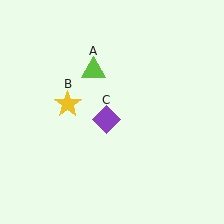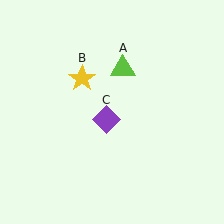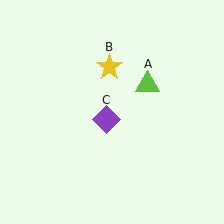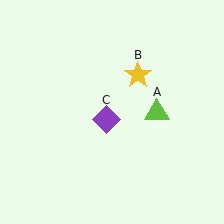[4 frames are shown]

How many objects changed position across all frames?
2 objects changed position: lime triangle (object A), yellow star (object B).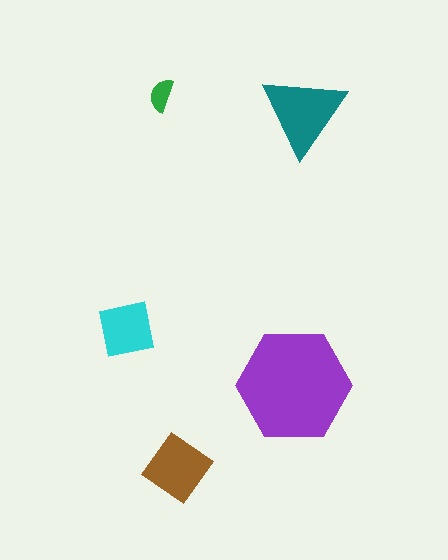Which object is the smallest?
The green semicircle.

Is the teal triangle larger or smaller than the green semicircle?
Larger.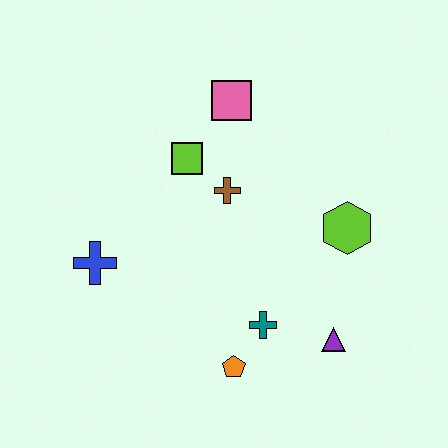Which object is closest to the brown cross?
The lime square is closest to the brown cross.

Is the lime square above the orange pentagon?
Yes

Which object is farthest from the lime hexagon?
The blue cross is farthest from the lime hexagon.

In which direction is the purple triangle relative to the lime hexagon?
The purple triangle is below the lime hexagon.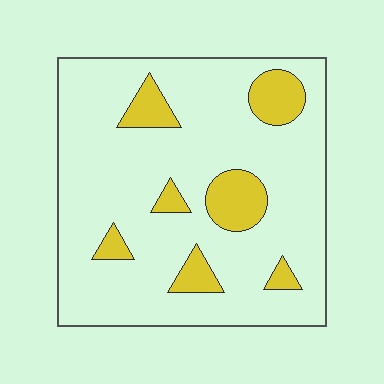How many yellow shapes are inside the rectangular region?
7.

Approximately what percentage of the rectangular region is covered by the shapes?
Approximately 15%.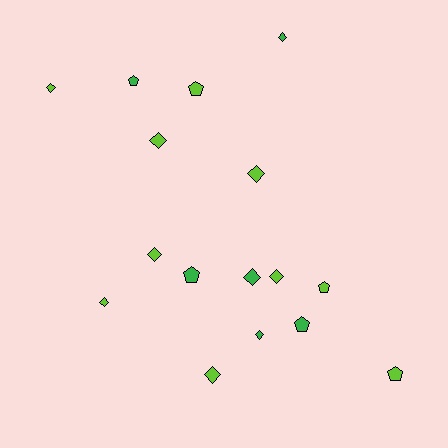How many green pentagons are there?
There are 3 green pentagons.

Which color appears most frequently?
Lime, with 10 objects.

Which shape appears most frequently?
Diamond, with 10 objects.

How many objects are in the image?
There are 16 objects.